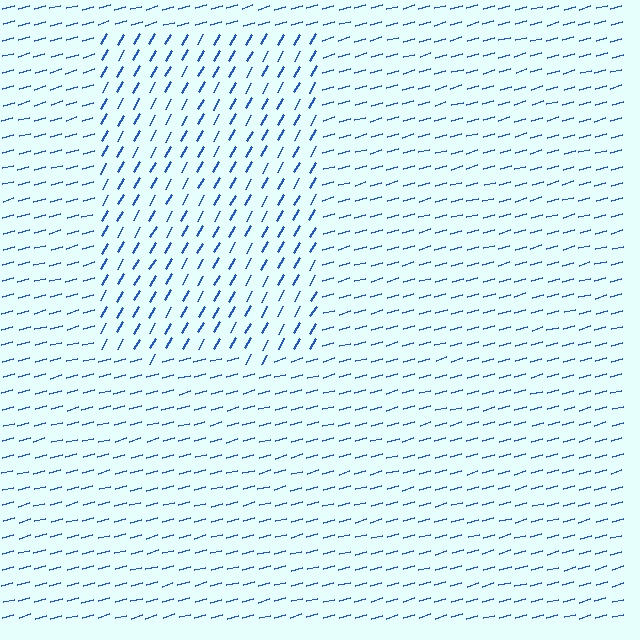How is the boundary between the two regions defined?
The boundary is defined purely by a change in line orientation (approximately 45 degrees difference). All lines are the same color and thickness.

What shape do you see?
I see a rectangle.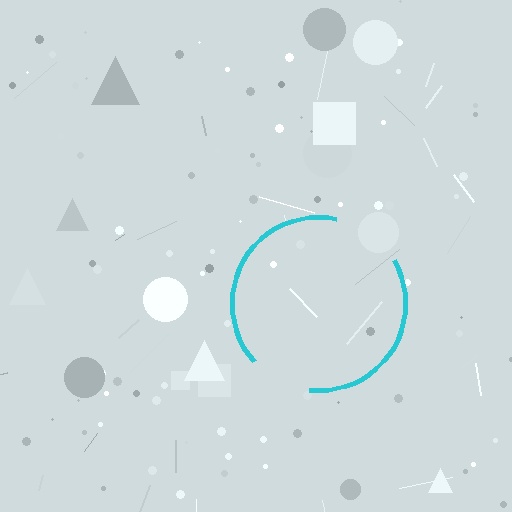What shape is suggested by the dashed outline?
The dashed outline suggests a circle.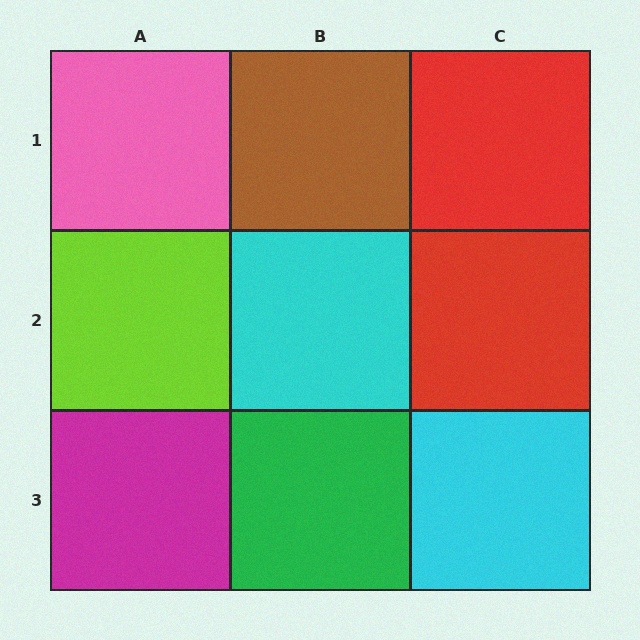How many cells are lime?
1 cell is lime.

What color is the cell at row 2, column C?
Red.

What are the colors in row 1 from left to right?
Pink, brown, red.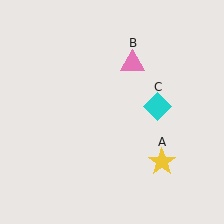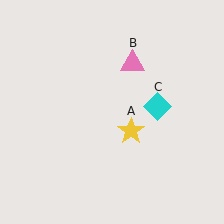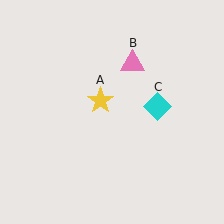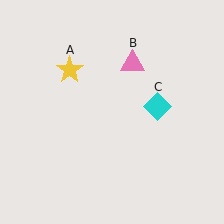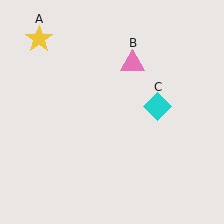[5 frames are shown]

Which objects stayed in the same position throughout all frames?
Pink triangle (object B) and cyan diamond (object C) remained stationary.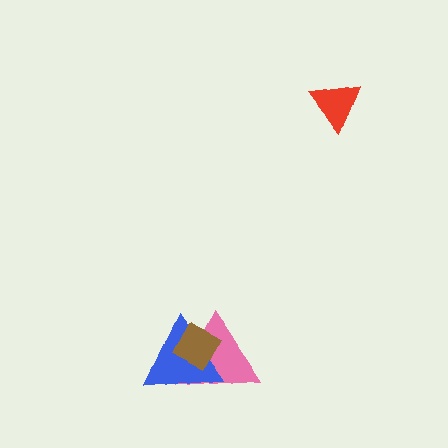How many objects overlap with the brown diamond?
2 objects overlap with the brown diamond.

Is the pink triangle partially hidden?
Yes, it is partially covered by another shape.